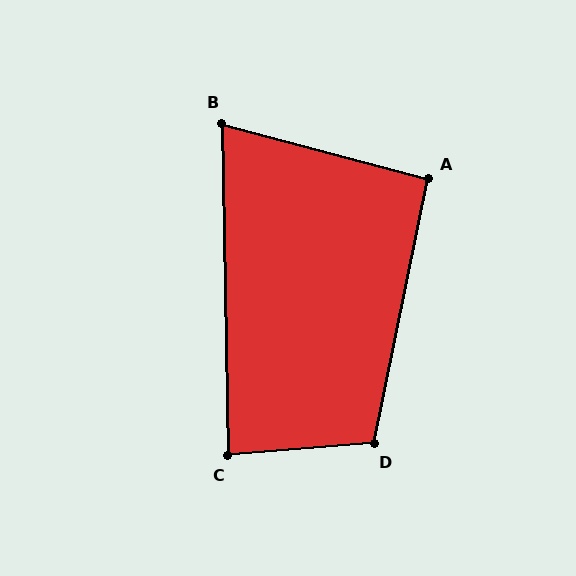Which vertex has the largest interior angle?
D, at approximately 106 degrees.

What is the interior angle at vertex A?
Approximately 94 degrees (approximately right).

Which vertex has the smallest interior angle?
B, at approximately 74 degrees.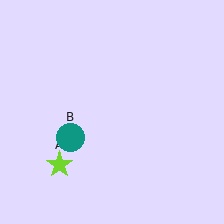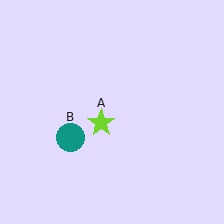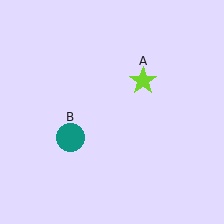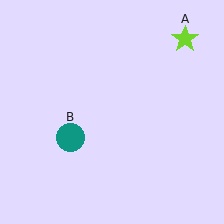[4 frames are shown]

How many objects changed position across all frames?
1 object changed position: lime star (object A).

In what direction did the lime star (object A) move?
The lime star (object A) moved up and to the right.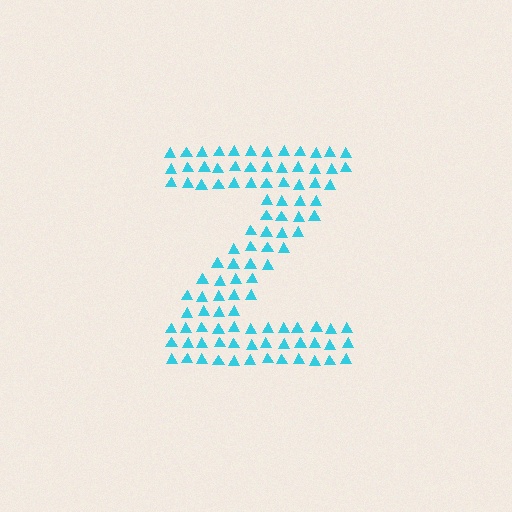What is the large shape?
The large shape is the letter Z.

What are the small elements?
The small elements are triangles.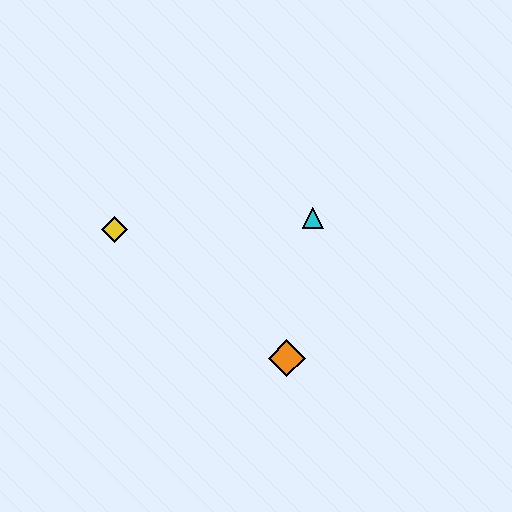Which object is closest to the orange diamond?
The cyan triangle is closest to the orange diamond.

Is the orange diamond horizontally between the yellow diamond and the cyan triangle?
Yes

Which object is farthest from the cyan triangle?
The yellow diamond is farthest from the cyan triangle.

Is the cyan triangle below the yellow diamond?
No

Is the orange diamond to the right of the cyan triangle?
No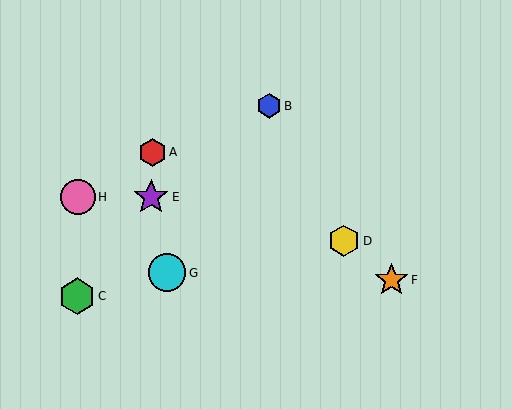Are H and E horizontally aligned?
Yes, both are at y≈197.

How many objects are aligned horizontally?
2 objects (E, H) are aligned horizontally.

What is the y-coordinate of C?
Object C is at y≈296.